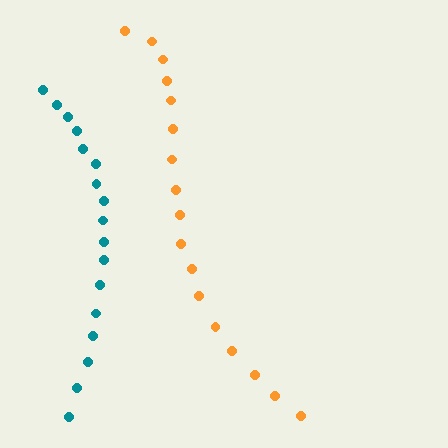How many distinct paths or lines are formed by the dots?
There are 2 distinct paths.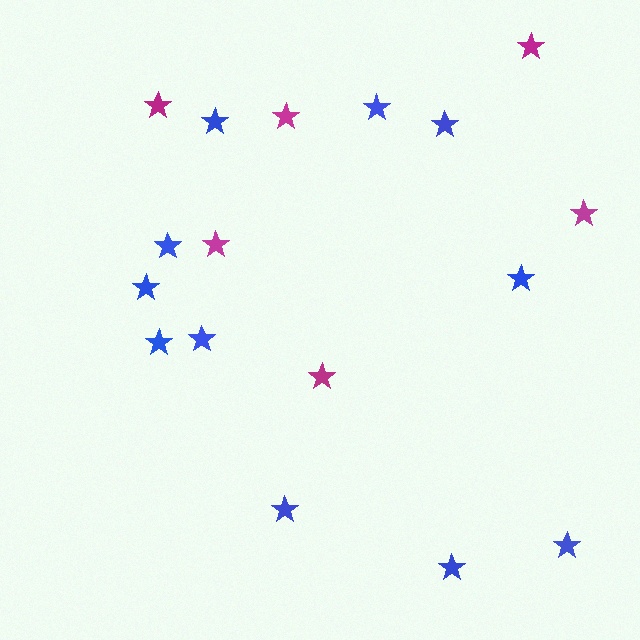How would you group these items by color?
There are 2 groups: one group of blue stars (11) and one group of magenta stars (6).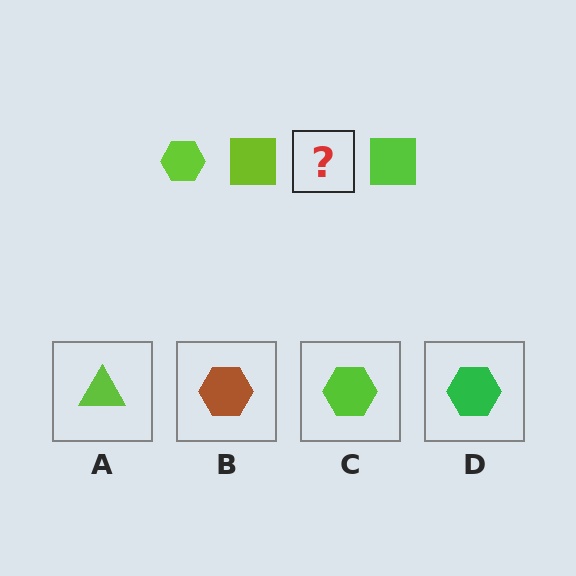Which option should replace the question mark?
Option C.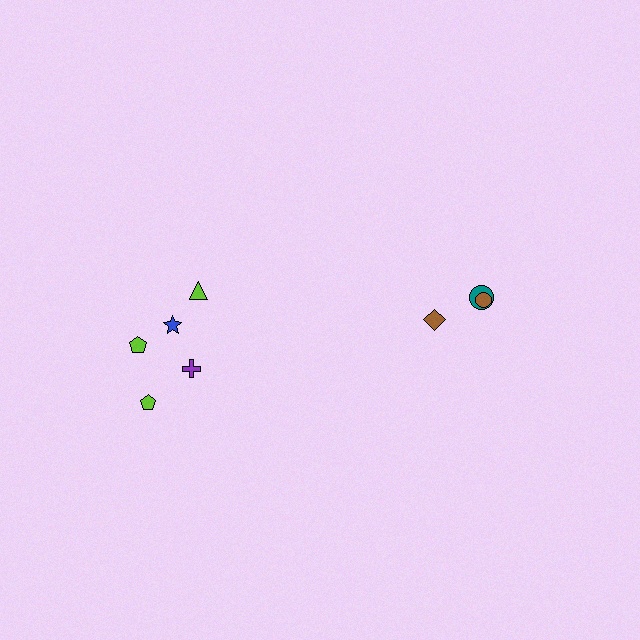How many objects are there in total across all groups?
There are 8 objects.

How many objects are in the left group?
There are 5 objects.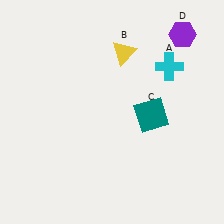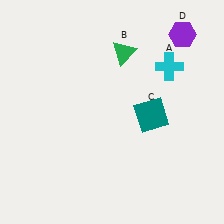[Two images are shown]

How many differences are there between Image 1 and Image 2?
There is 1 difference between the two images.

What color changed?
The triangle (B) changed from yellow in Image 1 to green in Image 2.